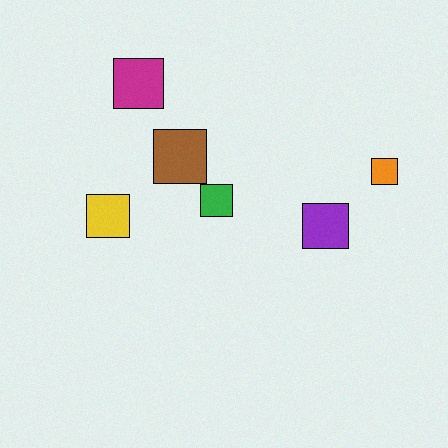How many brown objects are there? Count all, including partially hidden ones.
There is 1 brown object.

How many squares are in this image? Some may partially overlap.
There are 6 squares.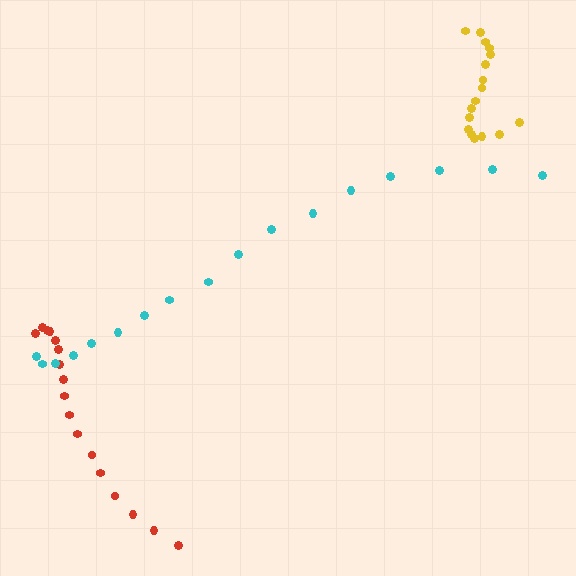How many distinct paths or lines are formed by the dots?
There are 3 distinct paths.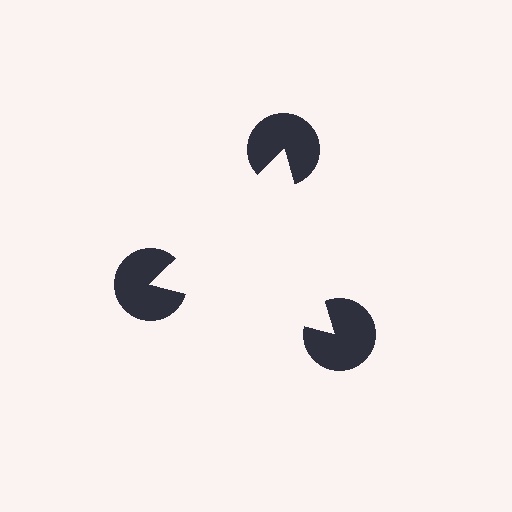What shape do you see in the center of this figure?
An illusory triangle — its edges are inferred from the aligned wedge cuts in the pac-man discs, not physically drawn.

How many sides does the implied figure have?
3 sides.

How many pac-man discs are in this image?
There are 3 — one at each vertex of the illusory triangle.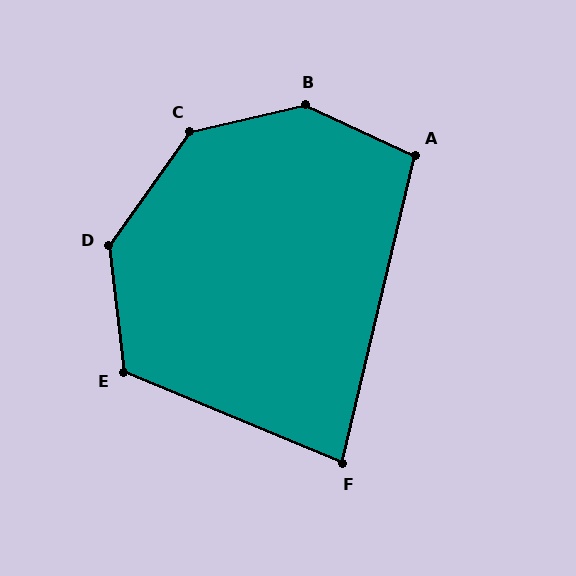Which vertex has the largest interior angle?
B, at approximately 142 degrees.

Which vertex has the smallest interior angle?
F, at approximately 81 degrees.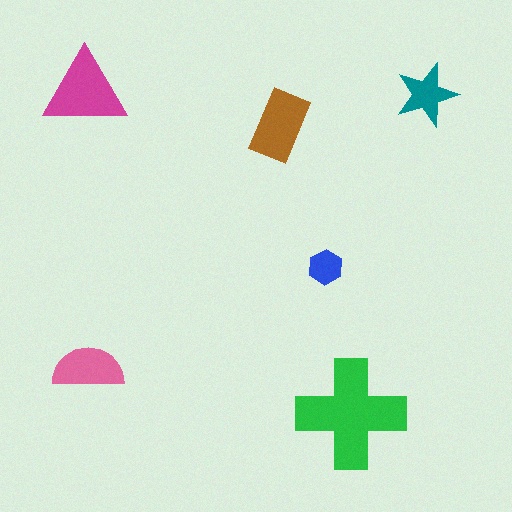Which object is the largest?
The green cross.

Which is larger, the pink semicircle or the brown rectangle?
The brown rectangle.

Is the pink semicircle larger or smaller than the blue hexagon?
Larger.